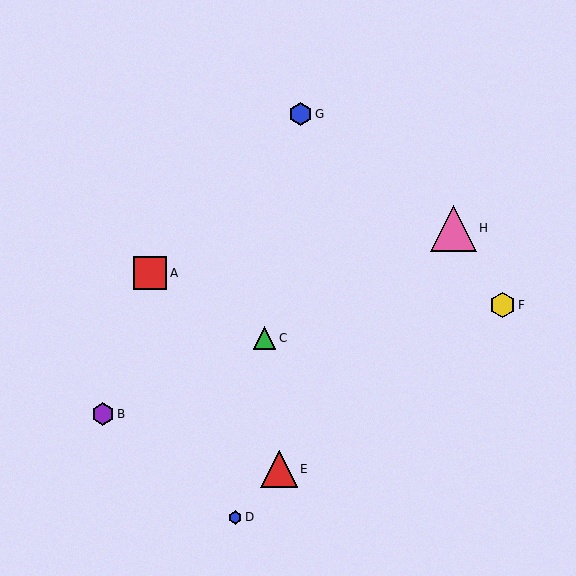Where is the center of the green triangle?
The center of the green triangle is at (264, 338).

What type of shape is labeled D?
Shape D is a blue hexagon.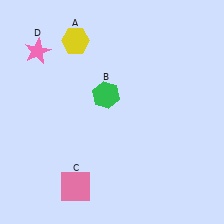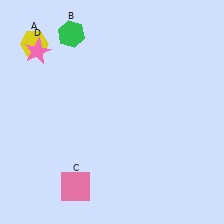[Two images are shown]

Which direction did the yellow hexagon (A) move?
The yellow hexagon (A) moved left.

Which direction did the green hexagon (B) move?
The green hexagon (B) moved up.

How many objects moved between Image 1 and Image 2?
2 objects moved between the two images.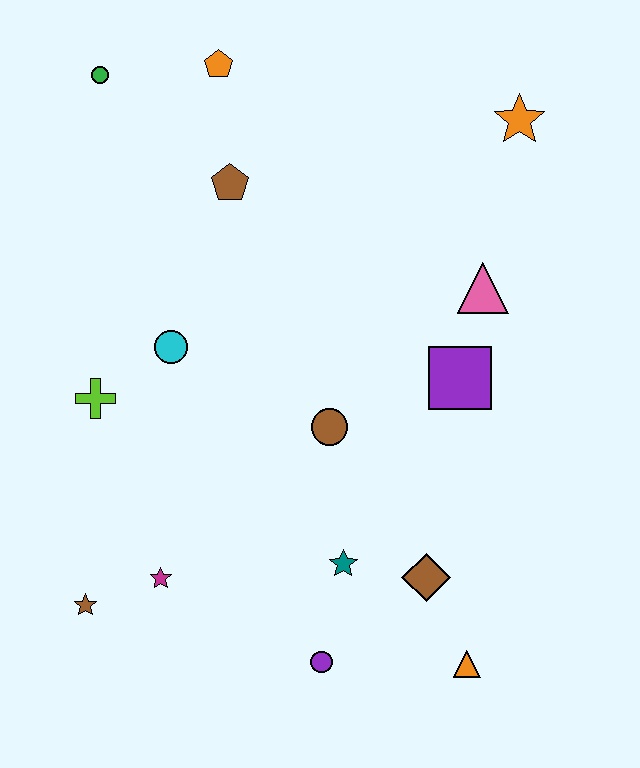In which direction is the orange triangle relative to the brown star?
The orange triangle is to the right of the brown star.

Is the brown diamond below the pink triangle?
Yes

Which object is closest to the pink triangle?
The purple square is closest to the pink triangle.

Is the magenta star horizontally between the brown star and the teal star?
Yes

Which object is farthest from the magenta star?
The orange star is farthest from the magenta star.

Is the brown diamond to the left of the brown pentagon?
No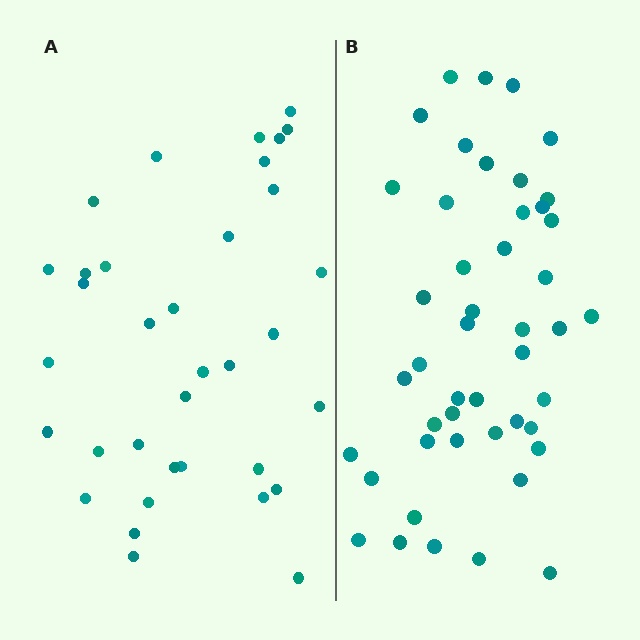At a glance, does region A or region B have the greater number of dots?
Region B (the right region) has more dots.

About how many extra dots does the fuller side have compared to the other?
Region B has roughly 12 or so more dots than region A.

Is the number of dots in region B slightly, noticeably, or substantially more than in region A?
Region B has noticeably more, but not dramatically so. The ratio is roughly 1.3 to 1.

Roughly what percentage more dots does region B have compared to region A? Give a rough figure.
About 30% more.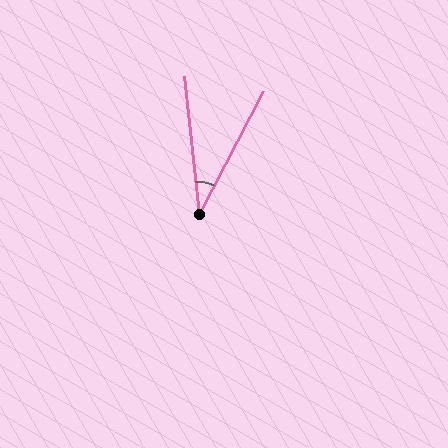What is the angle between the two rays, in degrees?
Approximately 34 degrees.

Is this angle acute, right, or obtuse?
It is acute.